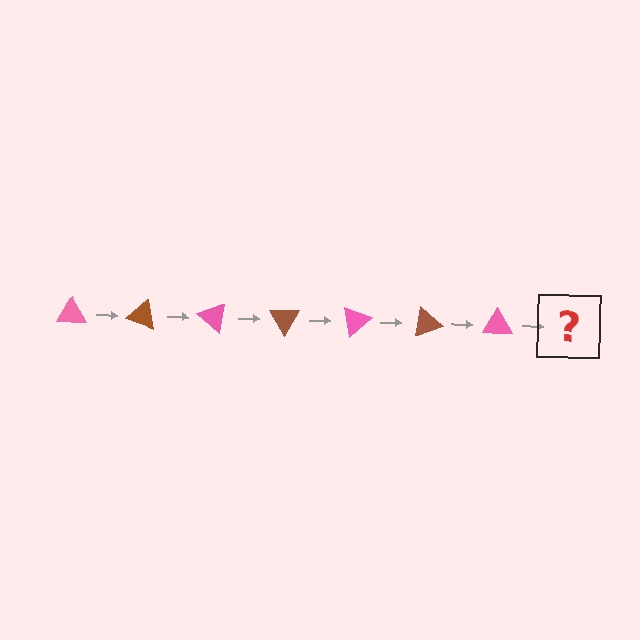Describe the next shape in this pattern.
It should be a brown triangle, rotated 140 degrees from the start.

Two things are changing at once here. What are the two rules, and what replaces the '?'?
The two rules are that it rotates 20 degrees each step and the color cycles through pink and brown. The '?' should be a brown triangle, rotated 140 degrees from the start.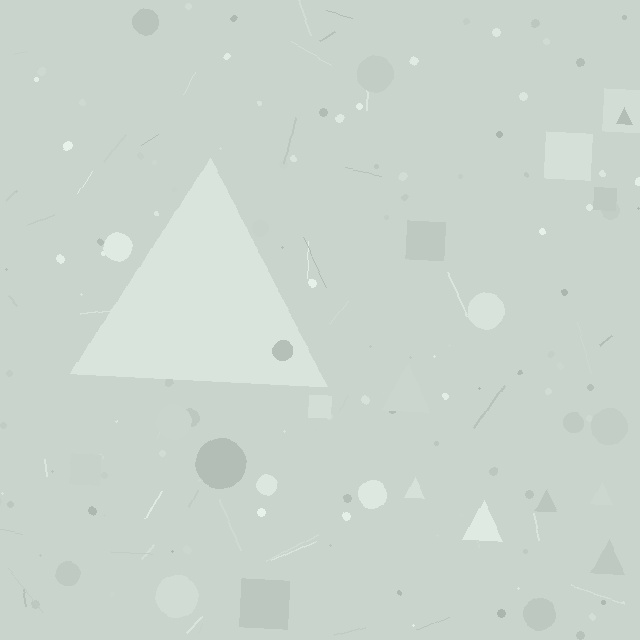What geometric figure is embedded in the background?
A triangle is embedded in the background.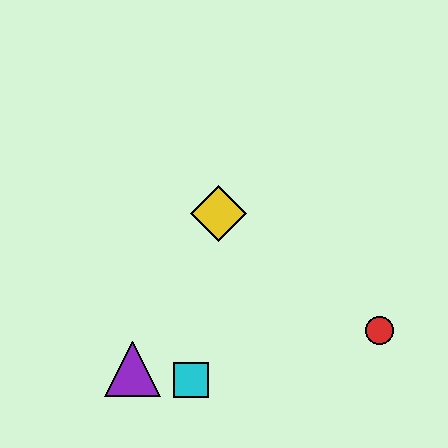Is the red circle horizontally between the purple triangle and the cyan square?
No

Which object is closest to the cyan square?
The purple triangle is closest to the cyan square.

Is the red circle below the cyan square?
No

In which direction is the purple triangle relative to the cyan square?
The purple triangle is to the left of the cyan square.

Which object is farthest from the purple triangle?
The red circle is farthest from the purple triangle.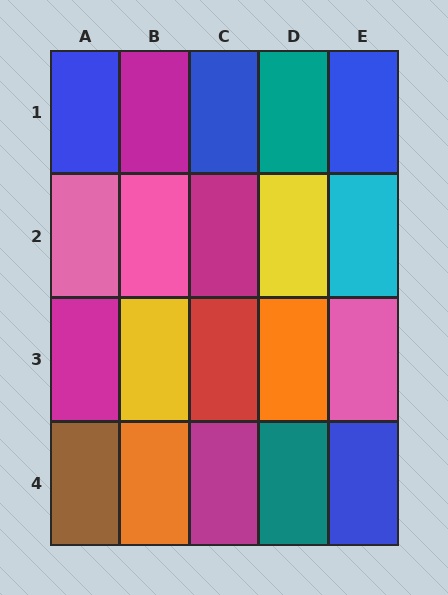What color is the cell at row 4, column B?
Orange.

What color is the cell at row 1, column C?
Blue.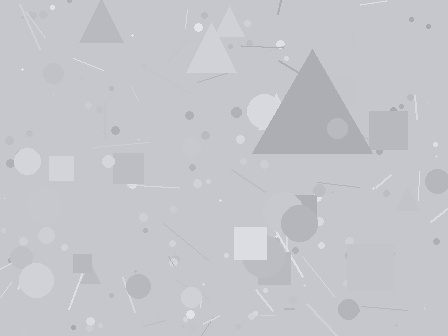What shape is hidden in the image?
A triangle is hidden in the image.